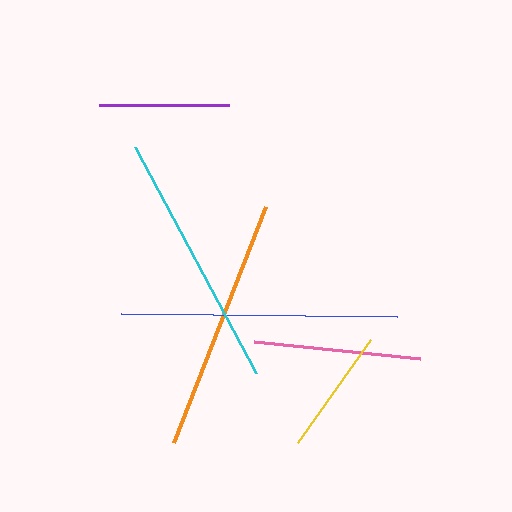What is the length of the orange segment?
The orange segment is approximately 253 pixels long.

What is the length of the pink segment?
The pink segment is approximately 167 pixels long.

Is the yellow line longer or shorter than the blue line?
The blue line is longer than the yellow line.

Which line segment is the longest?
The blue line is the longest at approximately 276 pixels.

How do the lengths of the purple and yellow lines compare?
The purple and yellow lines are approximately the same length.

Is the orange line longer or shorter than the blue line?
The blue line is longer than the orange line.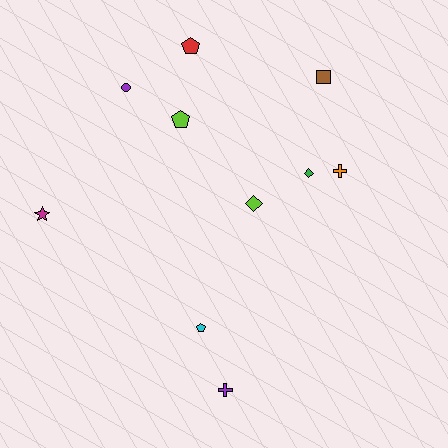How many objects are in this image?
There are 10 objects.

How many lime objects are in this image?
There are 2 lime objects.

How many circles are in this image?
There is 1 circle.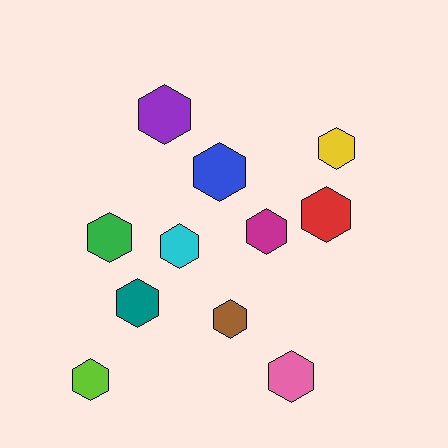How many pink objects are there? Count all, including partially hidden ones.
There is 1 pink object.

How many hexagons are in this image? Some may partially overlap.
There are 11 hexagons.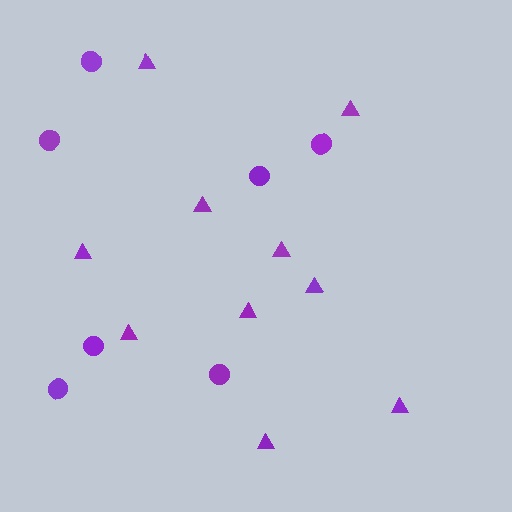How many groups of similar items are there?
There are 2 groups: one group of triangles (10) and one group of circles (7).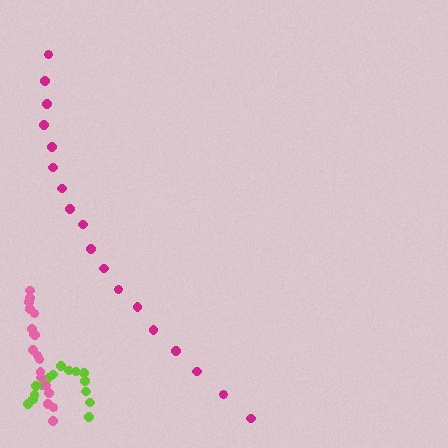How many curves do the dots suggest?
There are 3 distinct paths.